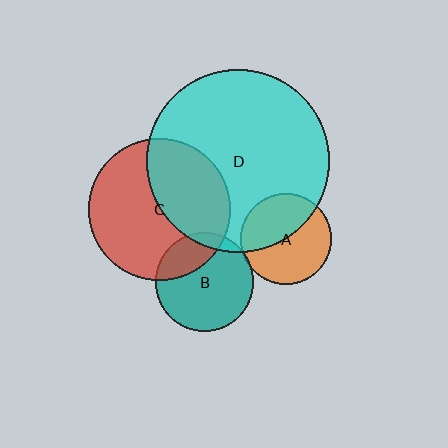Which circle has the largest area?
Circle D (cyan).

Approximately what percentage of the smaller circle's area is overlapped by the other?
Approximately 40%.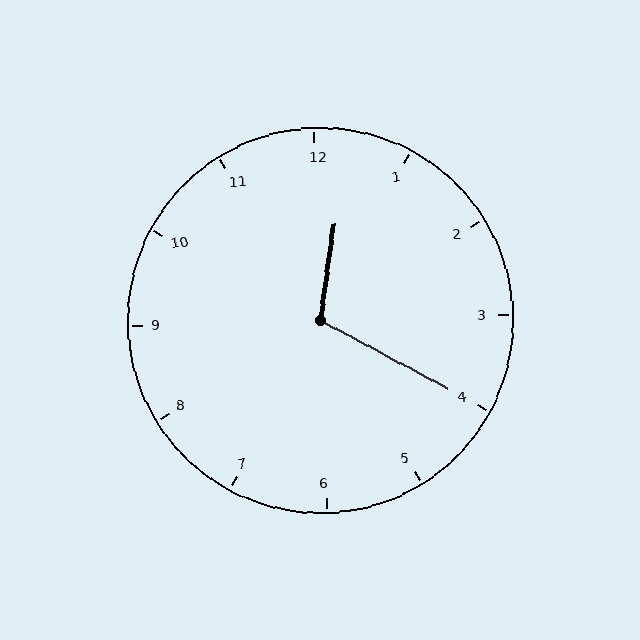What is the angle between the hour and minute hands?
Approximately 110 degrees.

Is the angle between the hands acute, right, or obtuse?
It is obtuse.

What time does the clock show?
12:20.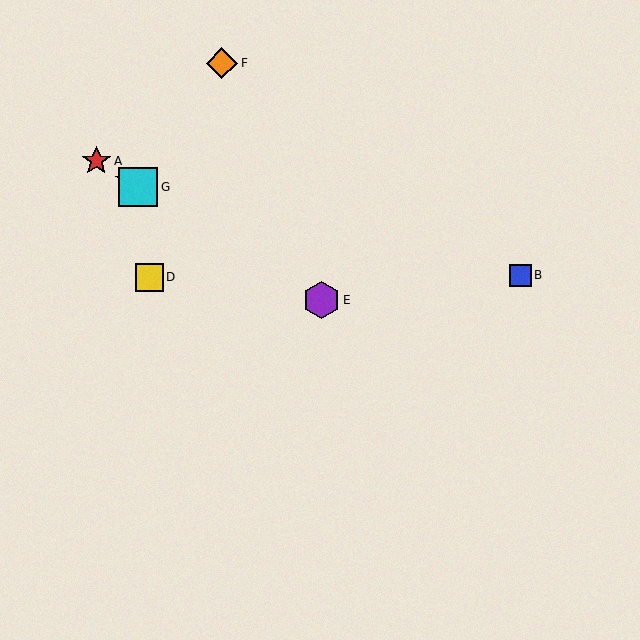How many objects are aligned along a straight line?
4 objects (A, C, E, G) are aligned along a straight line.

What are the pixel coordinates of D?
Object D is at (149, 277).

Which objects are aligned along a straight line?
Objects A, C, E, G are aligned along a straight line.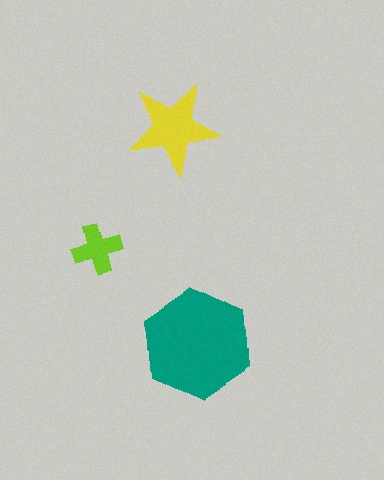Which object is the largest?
The teal hexagon.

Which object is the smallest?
The lime cross.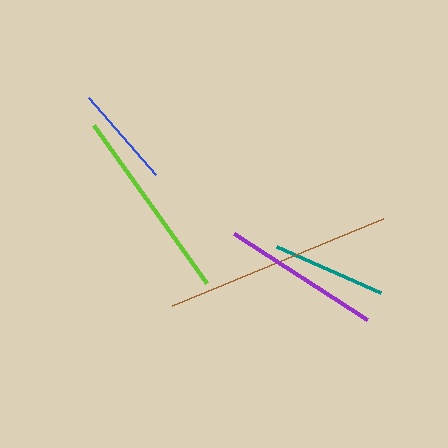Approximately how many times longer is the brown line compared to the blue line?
The brown line is approximately 2.2 times the length of the blue line.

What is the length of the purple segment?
The purple segment is approximately 159 pixels long.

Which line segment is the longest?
The brown line is the longest at approximately 229 pixels.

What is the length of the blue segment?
The blue segment is approximately 103 pixels long.